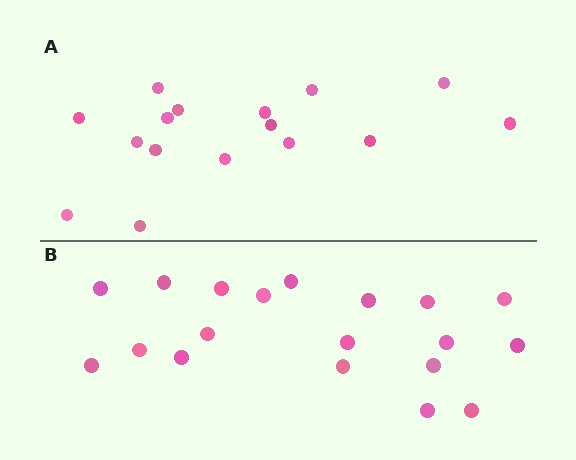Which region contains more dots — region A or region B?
Region B (the bottom region) has more dots.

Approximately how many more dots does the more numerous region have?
Region B has just a few more — roughly 2 or 3 more dots than region A.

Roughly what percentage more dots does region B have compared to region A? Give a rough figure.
About 20% more.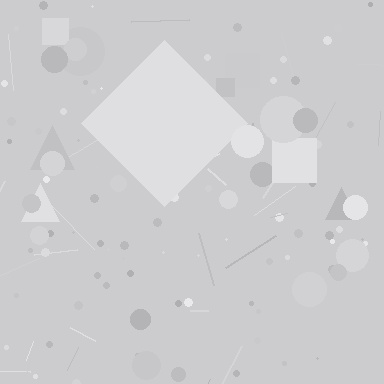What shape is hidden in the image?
A diamond is hidden in the image.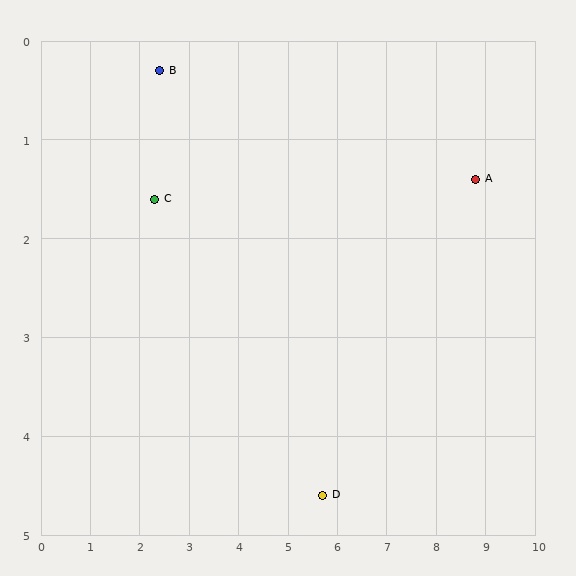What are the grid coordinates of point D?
Point D is at approximately (5.7, 4.6).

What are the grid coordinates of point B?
Point B is at approximately (2.4, 0.3).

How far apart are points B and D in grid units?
Points B and D are about 5.4 grid units apart.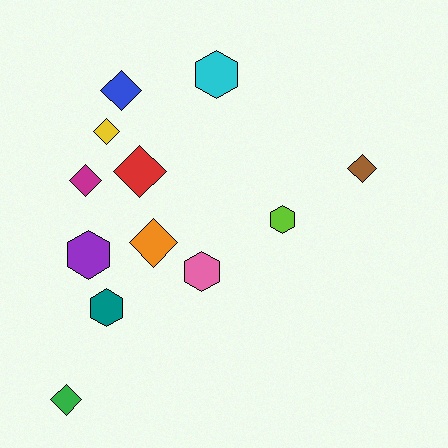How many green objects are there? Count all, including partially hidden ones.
There is 1 green object.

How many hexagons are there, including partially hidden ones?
There are 5 hexagons.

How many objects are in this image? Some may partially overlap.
There are 12 objects.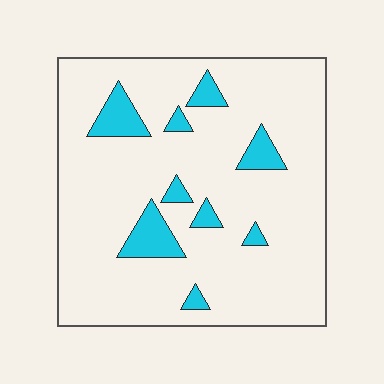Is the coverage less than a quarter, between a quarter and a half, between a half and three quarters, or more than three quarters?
Less than a quarter.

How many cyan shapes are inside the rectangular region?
9.